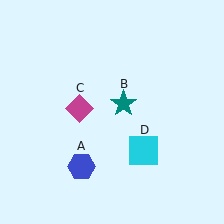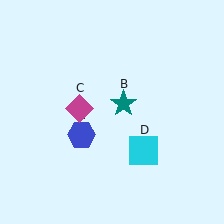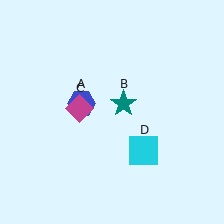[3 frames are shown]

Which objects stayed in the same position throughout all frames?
Teal star (object B) and magenta diamond (object C) and cyan square (object D) remained stationary.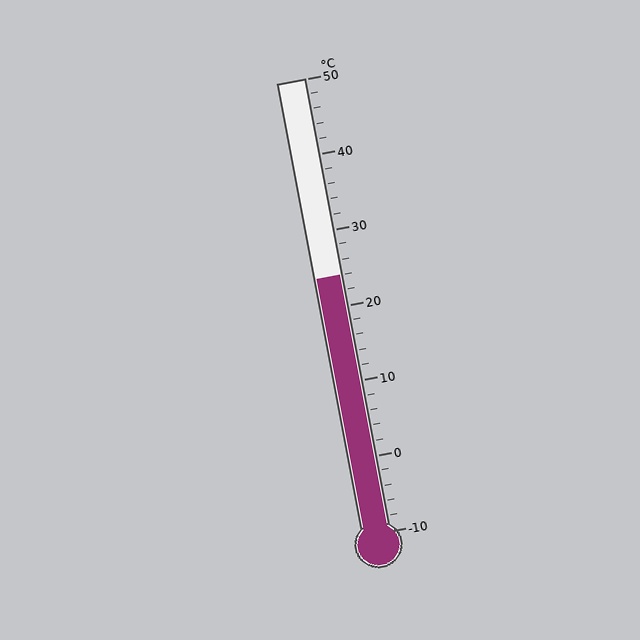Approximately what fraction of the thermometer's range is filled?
The thermometer is filled to approximately 55% of its range.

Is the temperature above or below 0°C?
The temperature is above 0°C.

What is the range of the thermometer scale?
The thermometer scale ranges from -10°C to 50°C.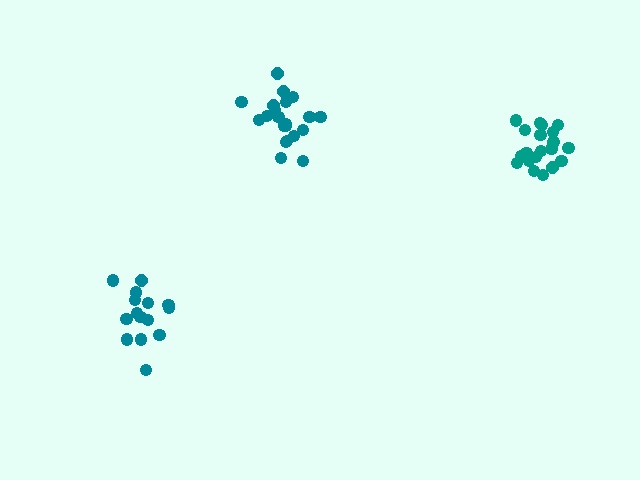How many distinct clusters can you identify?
There are 3 distinct clusters.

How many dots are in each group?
Group 1: 21 dots, Group 2: 15 dots, Group 3: 20 dots (56 total).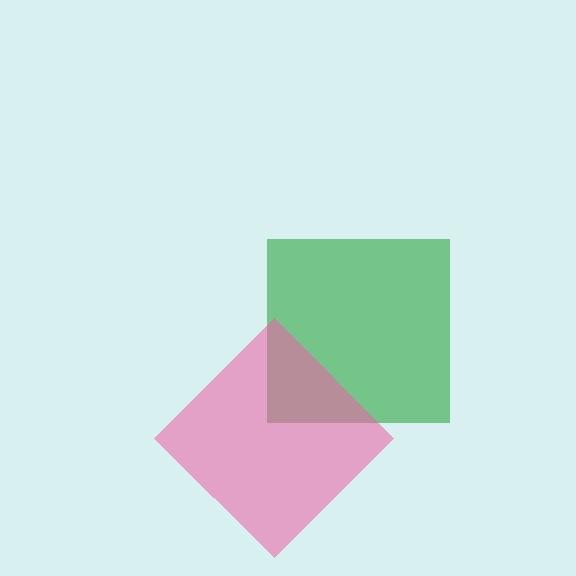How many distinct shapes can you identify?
There are 2 distinct shapes: a green square, a pink diamond.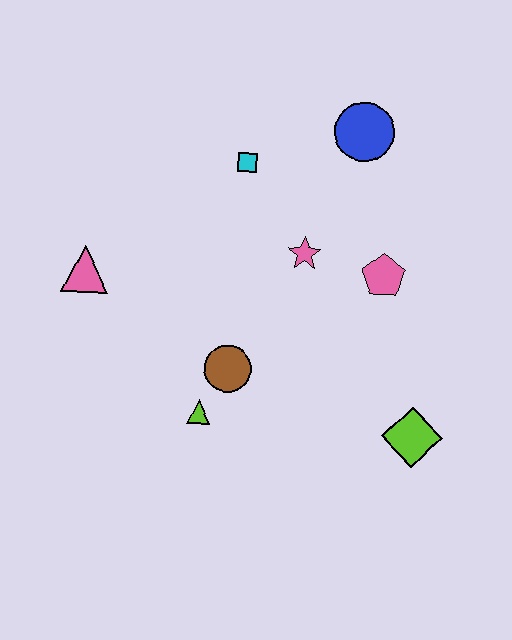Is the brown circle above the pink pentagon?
No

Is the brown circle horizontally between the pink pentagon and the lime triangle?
Yes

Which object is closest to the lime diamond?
The pink pentagon is closest to the lime diamond.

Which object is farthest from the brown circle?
The blue circle is farthest from the brown circle.